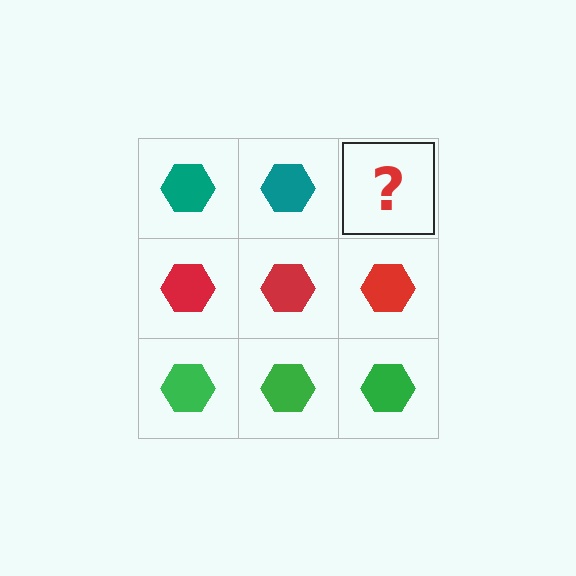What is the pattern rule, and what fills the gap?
The rule is that each row has a consistent color. The gap should be filled with a teal hexagon.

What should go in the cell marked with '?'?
The missing cell should contain a teal hexagon.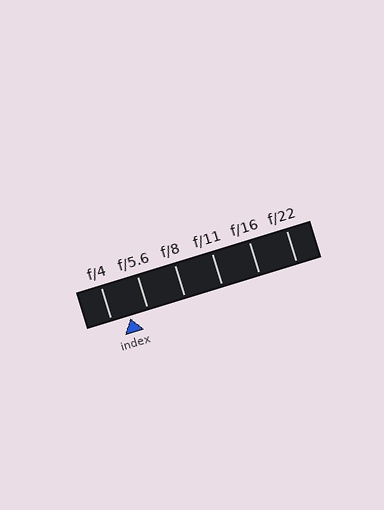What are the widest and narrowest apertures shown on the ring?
The widest aperture shown is f/4 and the narrowest is f/22.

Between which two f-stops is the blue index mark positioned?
The index mark is between f/4 and f/5.6.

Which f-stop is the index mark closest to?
The index mark is closest to f/5.6.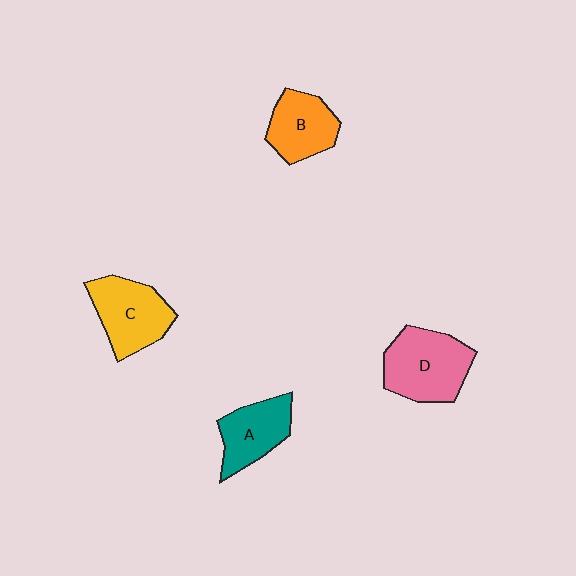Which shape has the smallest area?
Shape B (orange).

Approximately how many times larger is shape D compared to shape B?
Approximately 1.4 times.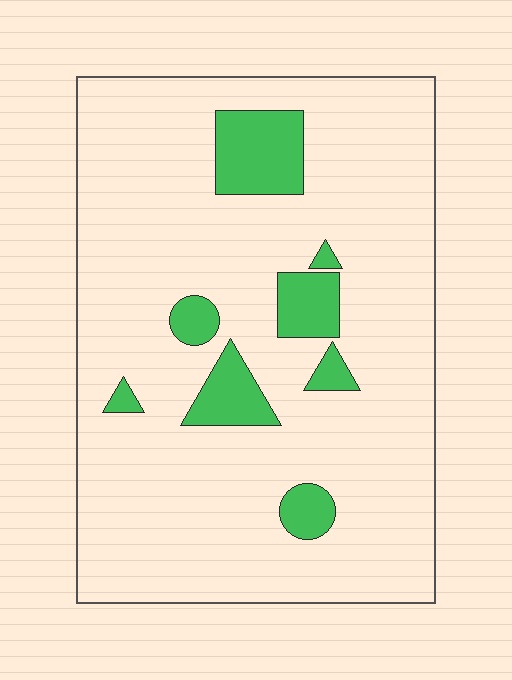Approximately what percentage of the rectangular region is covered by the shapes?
Approximately 10%.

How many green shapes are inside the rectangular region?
8.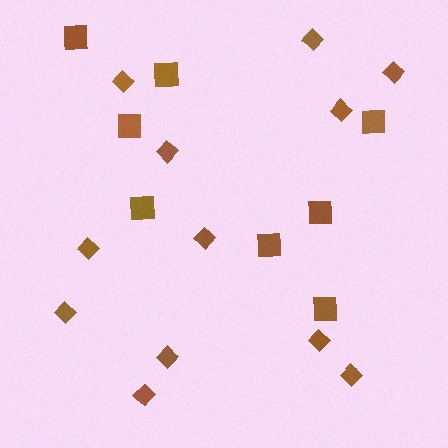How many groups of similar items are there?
There are 2 groups: one group of squares (8) and one group of diamonds (12).